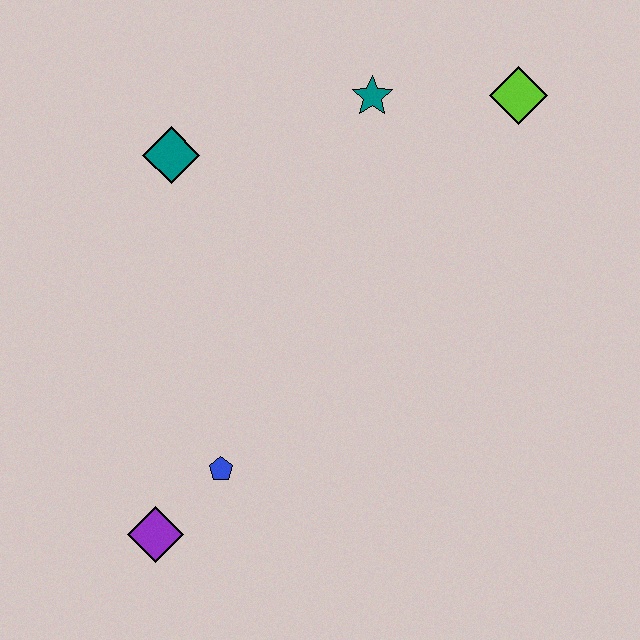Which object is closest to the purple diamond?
The blue pentagon is closest to the purple diamond.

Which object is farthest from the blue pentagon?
The lime diamond is farthest from the blue pentagon.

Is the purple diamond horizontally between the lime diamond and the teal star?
No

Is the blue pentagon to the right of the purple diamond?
Yes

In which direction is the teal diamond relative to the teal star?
The teal diamond is to the left of the teal star.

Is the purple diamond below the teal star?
Yes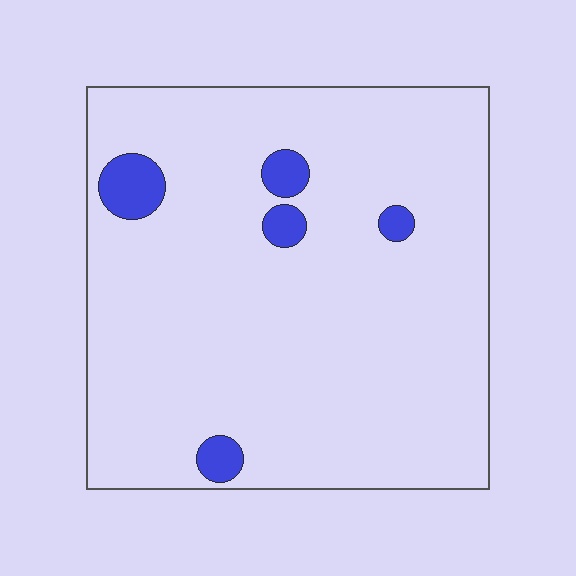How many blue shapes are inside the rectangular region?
5.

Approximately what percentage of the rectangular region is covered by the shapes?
Approximately 5%.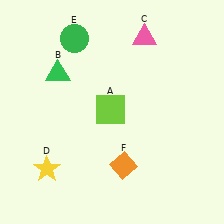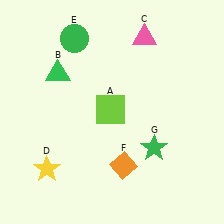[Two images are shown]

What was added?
A green star (G) was added in Image 2.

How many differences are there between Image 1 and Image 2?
There is 1 difference between the two images.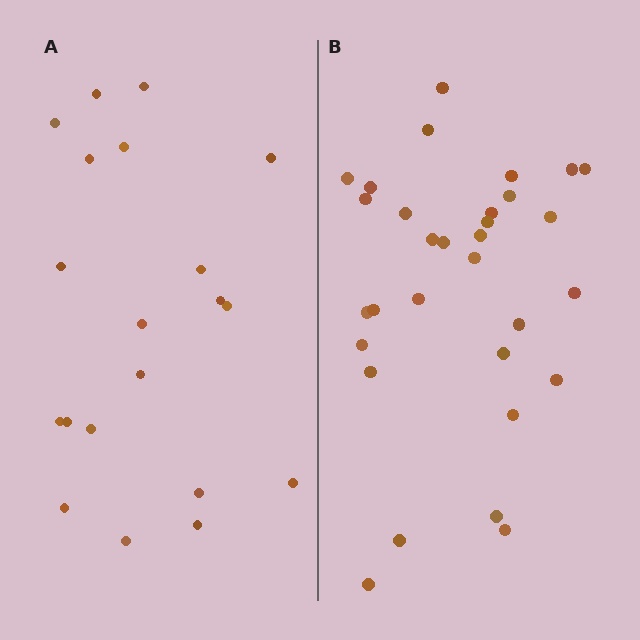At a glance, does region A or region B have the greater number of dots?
Region B (the right region) has more dots.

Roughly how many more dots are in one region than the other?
Region B has roughly 12 or so more dots than region A.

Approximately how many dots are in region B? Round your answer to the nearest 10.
About 30 dots. (The exact count is 31, which rounds to 30.)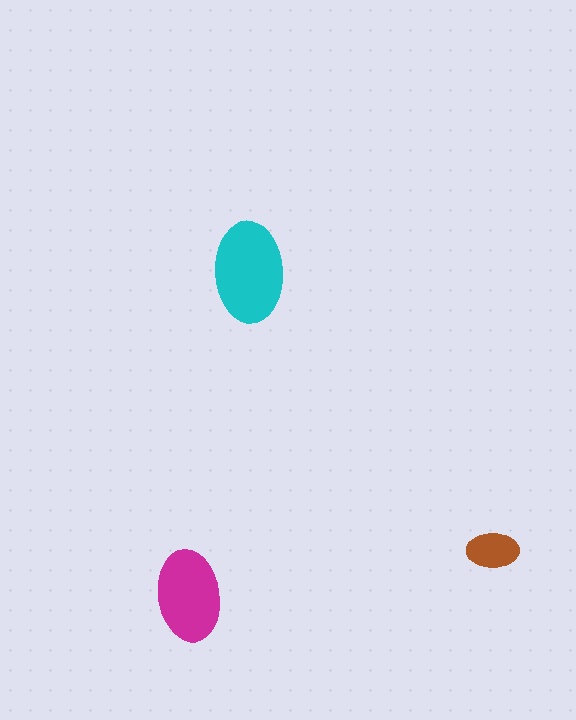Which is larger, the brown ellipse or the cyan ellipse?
The cyan one.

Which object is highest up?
The cyan ellipse is topmost.